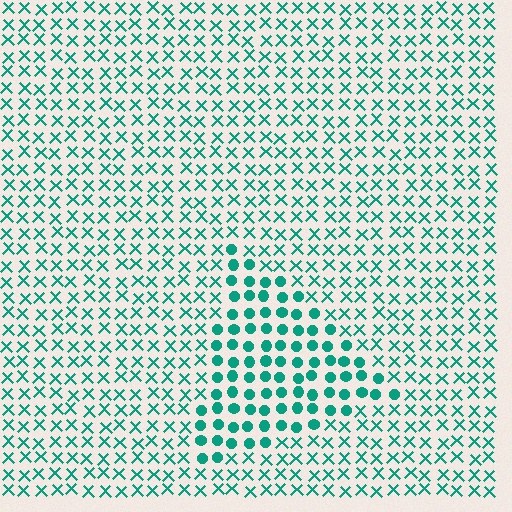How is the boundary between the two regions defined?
The boundary is defined by a change in element shape: circles inside vs. X marks outside. All elements share the same color and spacing.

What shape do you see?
I see a triangle.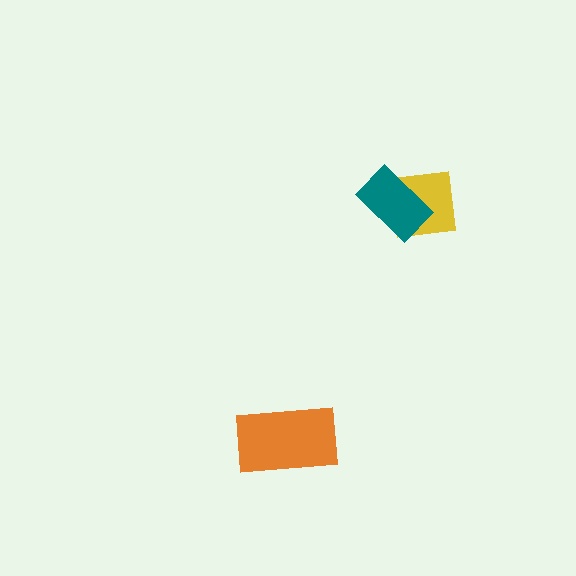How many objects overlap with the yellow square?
1 object overlaps with the yellow square.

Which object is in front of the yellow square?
The teal rectangle is in front of the yellow square.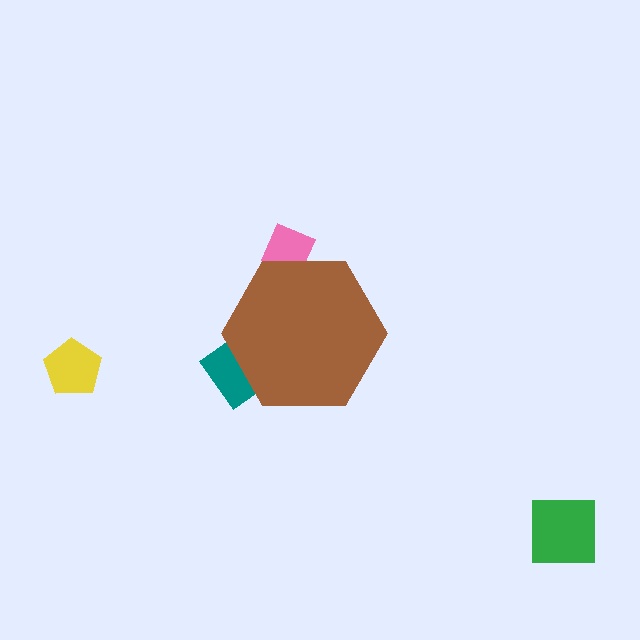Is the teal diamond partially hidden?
Yes, the teal diamond is partially hidden behind the brown hexagon.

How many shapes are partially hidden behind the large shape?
2 shapes are partially hidden.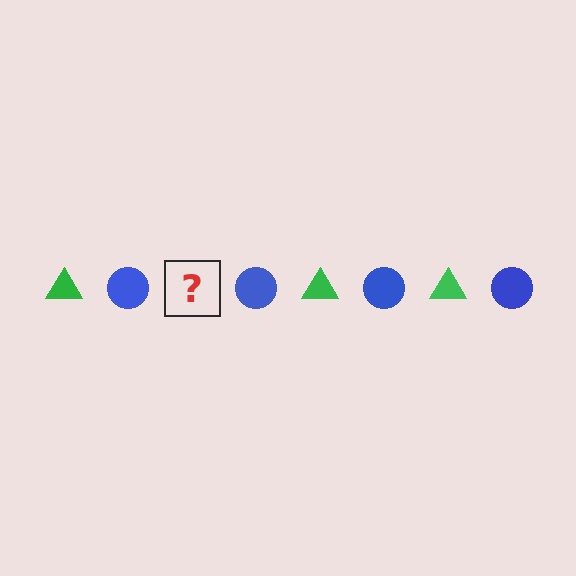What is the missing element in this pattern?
The missing element is a green triangle.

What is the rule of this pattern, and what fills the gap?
The rule is that the pattern alternates between green triangle and blue circle. The gap should be filled with a green triangle.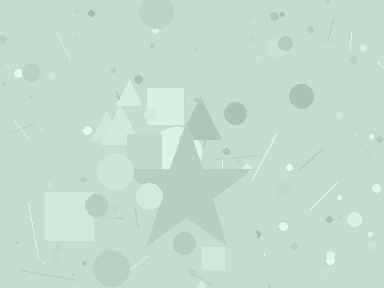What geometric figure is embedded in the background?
A star is embedded in the background.